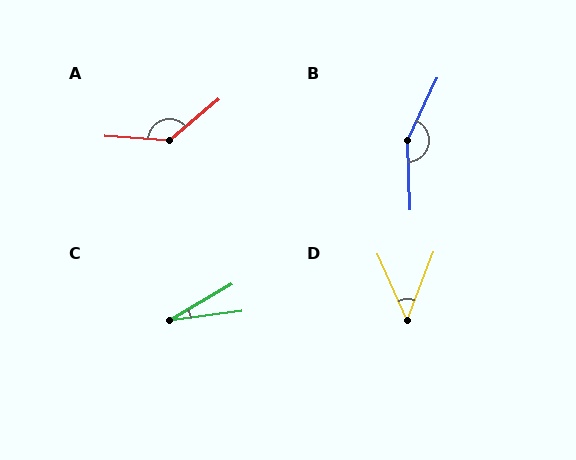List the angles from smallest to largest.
C (23°), D (45°), A (136°), B (152°).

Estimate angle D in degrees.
Approximately 45 degrees.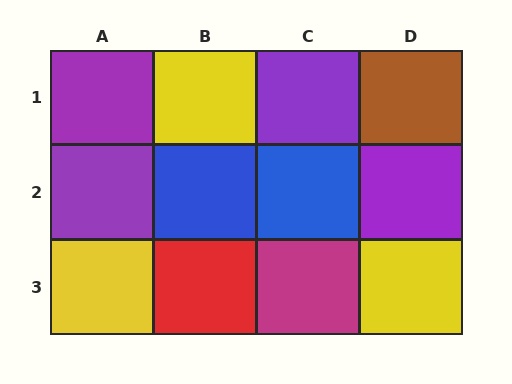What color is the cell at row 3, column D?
Yellow.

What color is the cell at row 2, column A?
Purple.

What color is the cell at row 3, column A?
Yellow.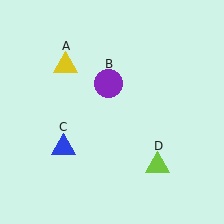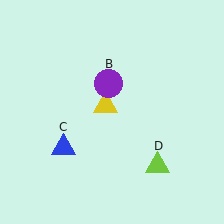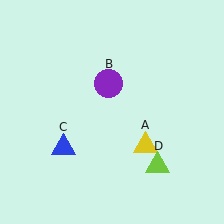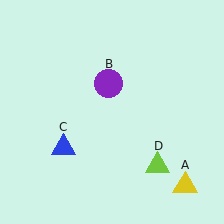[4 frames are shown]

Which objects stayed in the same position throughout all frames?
Purple circle (object B) and blue triangle (object C) and lime triangle (object D) remained stationary.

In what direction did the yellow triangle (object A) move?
The yellow triangle (object A) moved down and to the right.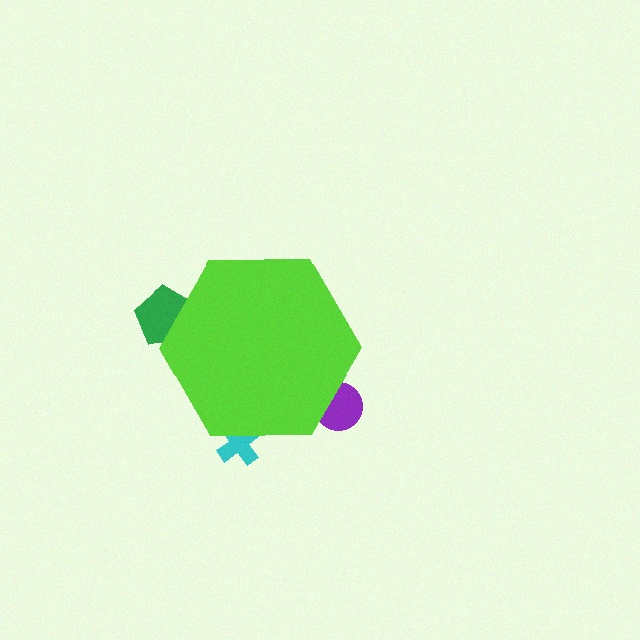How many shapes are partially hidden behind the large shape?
3 shapes are partially hidden.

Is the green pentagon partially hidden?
Yes, the green pentagon is partially hidden behind the lime hexagon.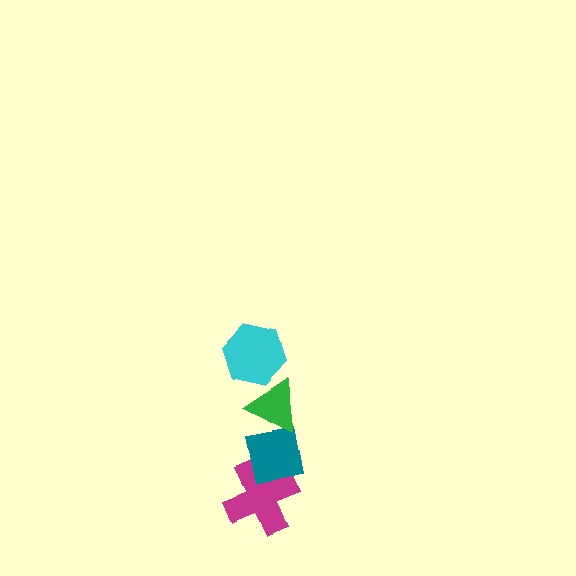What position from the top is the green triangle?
The green triangle is 2nd from the top.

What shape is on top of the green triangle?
The cyan hexagon is on top of the green triangle.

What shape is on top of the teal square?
The green triangle is on top of the teal square.